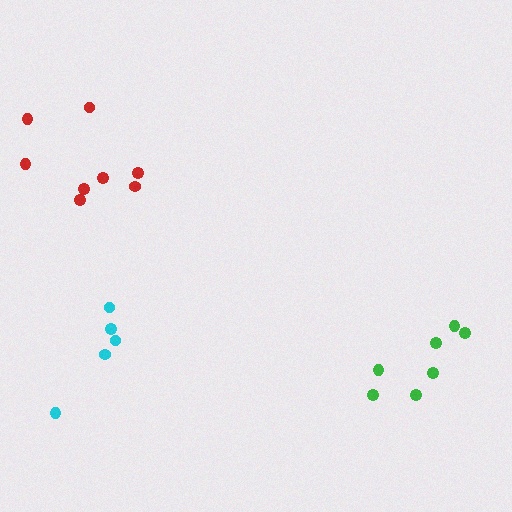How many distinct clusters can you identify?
There are 3 distinct clusters.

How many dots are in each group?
Group 1: 8 dots, Group 2: 7 dots, Group 3: 5 dots (20 total).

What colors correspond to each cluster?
The clusters are colored: red, green, cyan.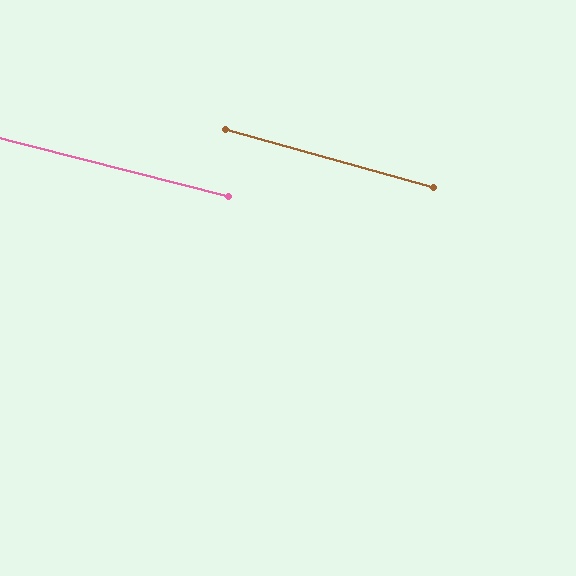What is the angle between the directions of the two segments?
Approximately 1 degree.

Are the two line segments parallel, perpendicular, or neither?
Parallel — their directions differ by only 1.1°.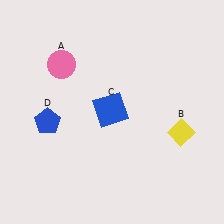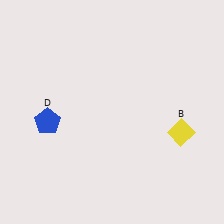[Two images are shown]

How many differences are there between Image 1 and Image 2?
There are 2 differences between the two images.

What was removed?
The pink circle (A), the blue square (C) were removed in Image 2.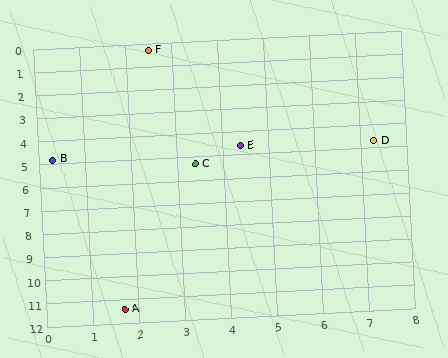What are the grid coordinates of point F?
Point F is at approximately (2.5, 0.3).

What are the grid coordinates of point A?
Point A is at approximately (1.7, 11.4).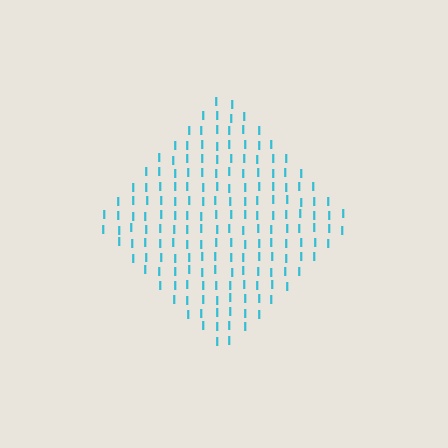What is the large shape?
The large shape is a diamond.